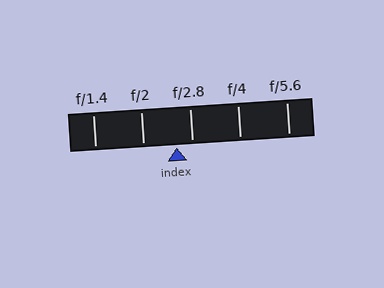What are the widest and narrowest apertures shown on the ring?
The widest aperture shown is f/1.4 and the narrowest is f/5.6.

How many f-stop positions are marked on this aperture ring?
There are 5 f-stop positions marked.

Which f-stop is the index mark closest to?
The index mark is closest to f/2.8.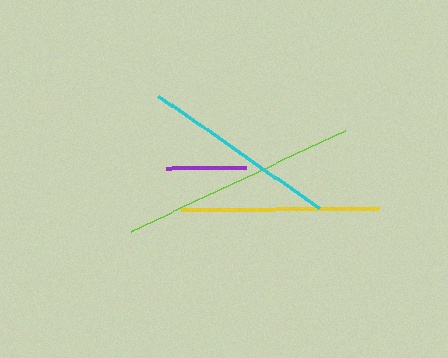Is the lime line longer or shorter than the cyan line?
The lime line is longer than the cyan line.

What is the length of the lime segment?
The lime segment is approximately 236 pixels long.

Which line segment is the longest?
The lime line is the longest at approximately 236 pixels.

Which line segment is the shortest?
The purple line is the shortest at approximately 80 pixels.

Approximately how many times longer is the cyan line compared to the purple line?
The cyan line is approximately 2.5 times the length of the purple line.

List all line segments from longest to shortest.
From longest to shortest: lime, yellow, cyan, purple.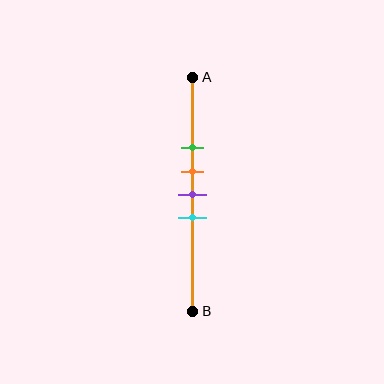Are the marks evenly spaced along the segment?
Yes, the marks are approximately evenly spaced.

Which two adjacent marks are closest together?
The orange and purple marks are the closest adjacent pair.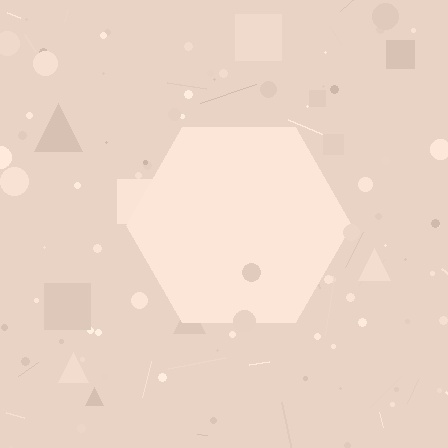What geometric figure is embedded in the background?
A hexagon is embedded in the background.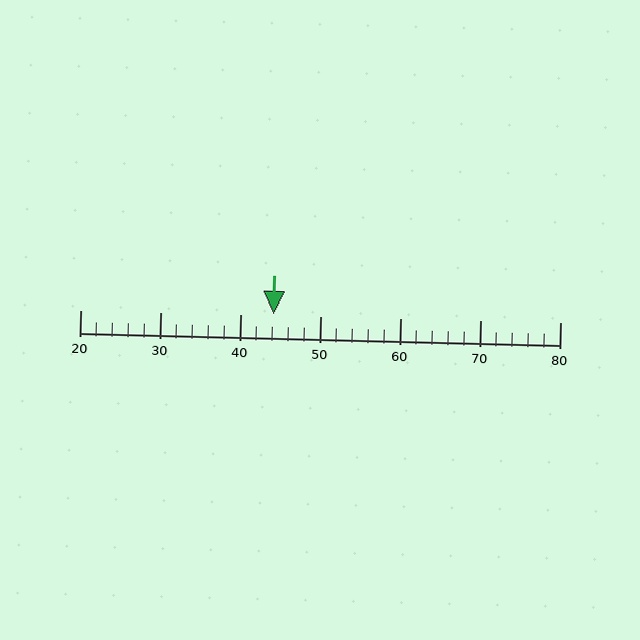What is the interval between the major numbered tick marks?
The major tick marks are spaced 10 units apart.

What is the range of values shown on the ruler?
The ruler shows values from 20 to 80.